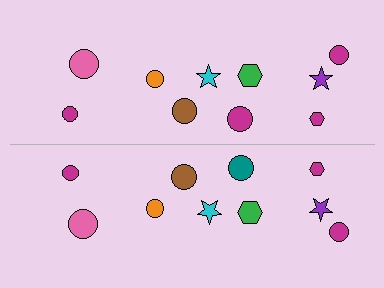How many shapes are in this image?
There are 20 shapes in this image.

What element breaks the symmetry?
The teal circle on the bottom side breaks the symmetry — its mirror counterpart is magenta.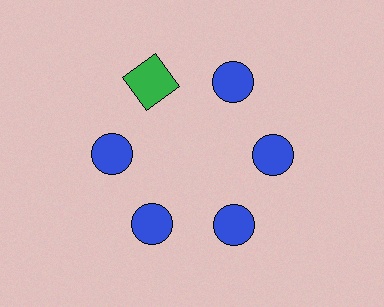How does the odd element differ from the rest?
It differs in both color (green instead of blue) and shape (square instead of circle).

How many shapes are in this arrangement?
There are 6 shapes arranged in a ring pattern.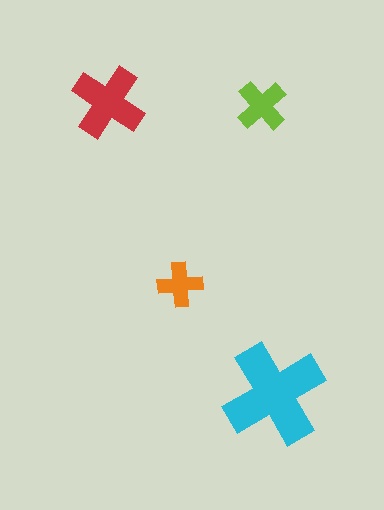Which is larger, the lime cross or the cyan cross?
The cyan one.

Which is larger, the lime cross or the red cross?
The red one.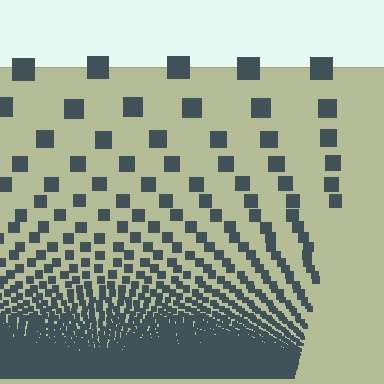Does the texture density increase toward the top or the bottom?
Density increases toward the bottom.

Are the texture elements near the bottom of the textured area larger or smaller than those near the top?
Smaller. The gradient is inverted — elements near the bottom are smaller and denser.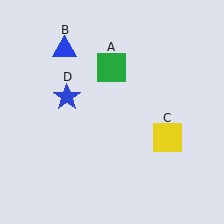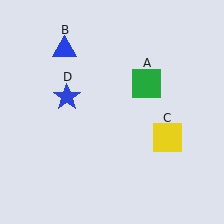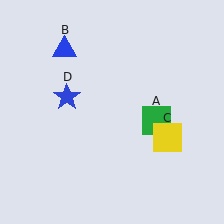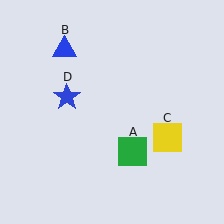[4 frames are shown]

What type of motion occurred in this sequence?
The green square (object A) rotated clockwise around the center of the scene.